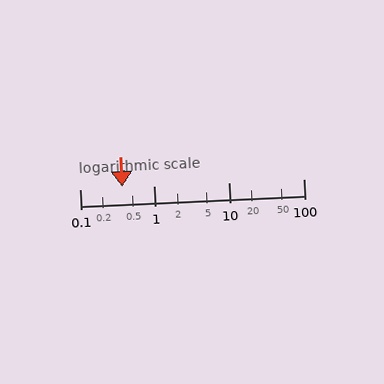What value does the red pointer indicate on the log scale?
The pointer indicates approximately 0.37.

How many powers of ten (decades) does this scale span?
The scale spans 3 decades, from 0.1 to 100.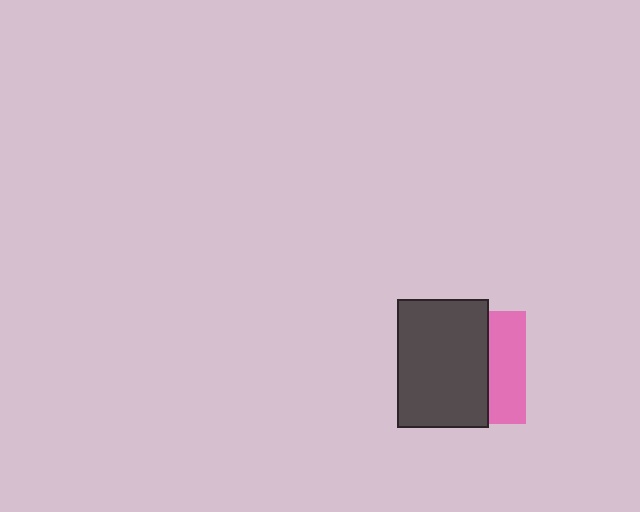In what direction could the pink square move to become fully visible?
The pink square could move right. That would shift it out from behind the dark gray rectangle entirely.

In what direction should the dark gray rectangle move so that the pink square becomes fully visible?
The dark gray rectangle should move left. That is the shortest direction to clear the overlap and leave the pink square fully visible.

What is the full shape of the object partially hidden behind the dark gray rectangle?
The partially hidden object is a pink square.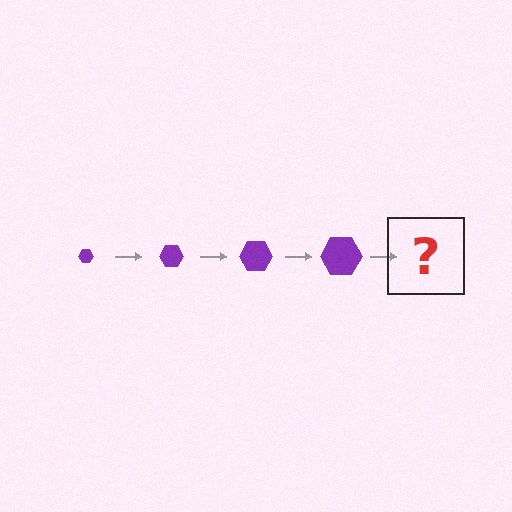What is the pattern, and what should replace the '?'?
The pattern is that the hexagon gets progressively larger each step. The '?' should be a purple hexagon, larger than the previous one.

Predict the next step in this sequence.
The next step is a purple hexagon, larger than the previous one.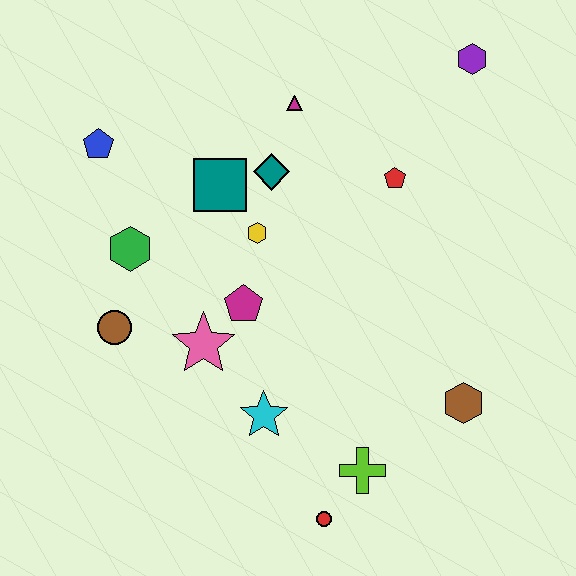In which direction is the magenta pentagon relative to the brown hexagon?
The magenta pentagon is to the left of the brown hexagon.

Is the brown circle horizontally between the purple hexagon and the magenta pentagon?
No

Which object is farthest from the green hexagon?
The purple hexagon is farthest from the green hexagon.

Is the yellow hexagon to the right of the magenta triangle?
No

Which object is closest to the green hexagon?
The brown circle is closest to the green hexagon.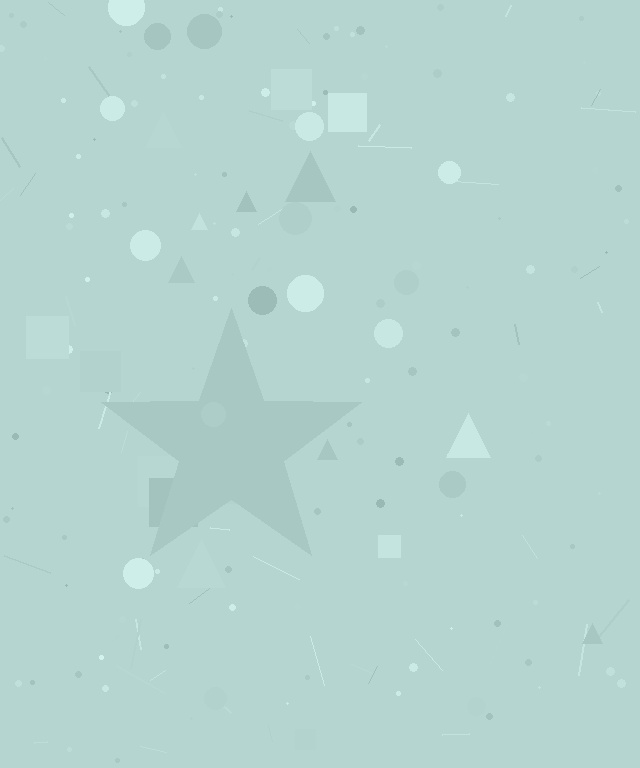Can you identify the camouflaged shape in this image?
The camouflaged shape is a star.